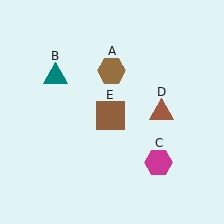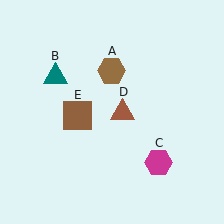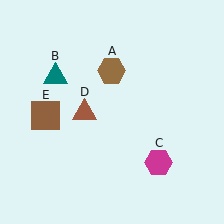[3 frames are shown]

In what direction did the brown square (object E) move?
The brown square (object E) moved left.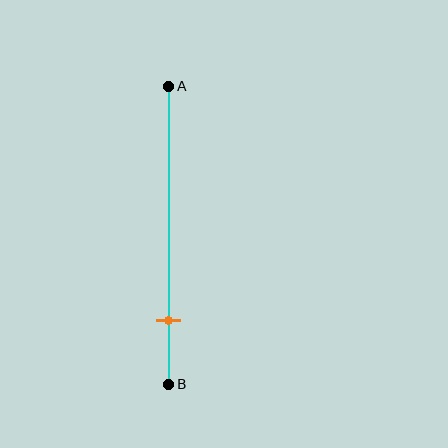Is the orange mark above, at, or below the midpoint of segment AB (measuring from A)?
The orange mark is below the midpoint of segment AB.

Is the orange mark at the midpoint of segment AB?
No, the mark is at about 80% from A, not at the 50% midpoint.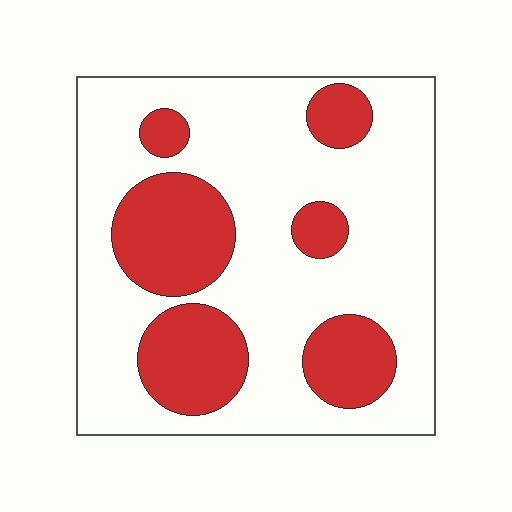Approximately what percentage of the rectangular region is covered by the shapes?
Approximately 30%.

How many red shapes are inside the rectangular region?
6.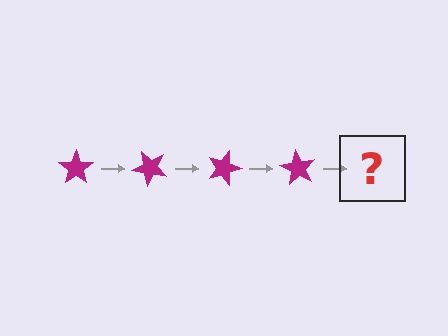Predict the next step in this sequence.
The next step is a magenta star rotated 180 degrees.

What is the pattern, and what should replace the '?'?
The pattern is that the star rotates 45 degrees each step. The '?' should be a magenta star rotated 180 degrees.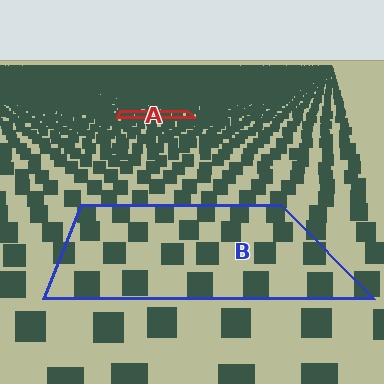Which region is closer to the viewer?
Region B is closer. The texture elements there are larger and more spread out.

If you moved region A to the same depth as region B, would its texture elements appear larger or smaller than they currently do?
They would appear larger. At a closer depth, the same texture elements are projected at a bigger on-screen size.